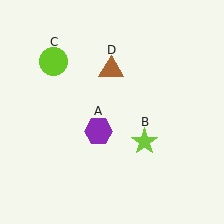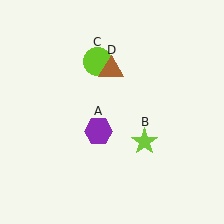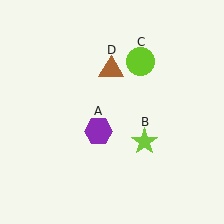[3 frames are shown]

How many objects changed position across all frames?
1 object changed position: lime circle (object C).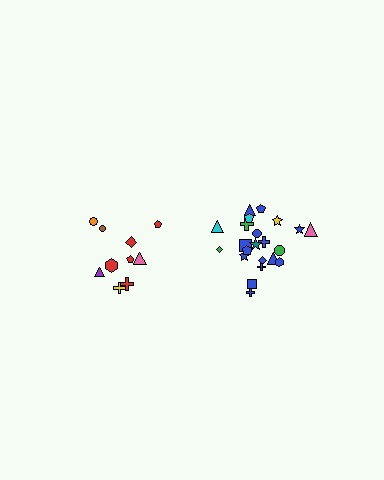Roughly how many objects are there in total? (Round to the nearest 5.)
Roughly 30 objects in total.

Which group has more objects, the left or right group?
The right group.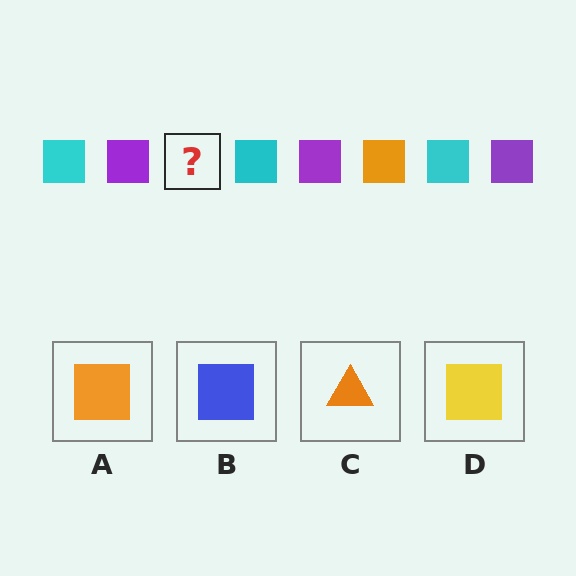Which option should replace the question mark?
Option A.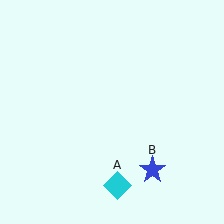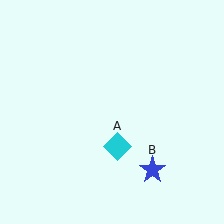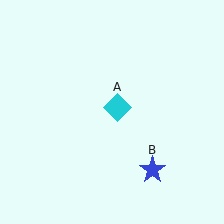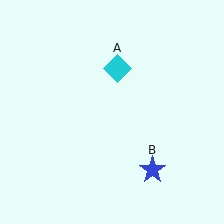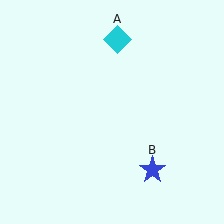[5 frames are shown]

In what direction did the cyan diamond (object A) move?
The cyan diamond (object A) moved up.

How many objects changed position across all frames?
1 object changed position: cyan diamond (object A).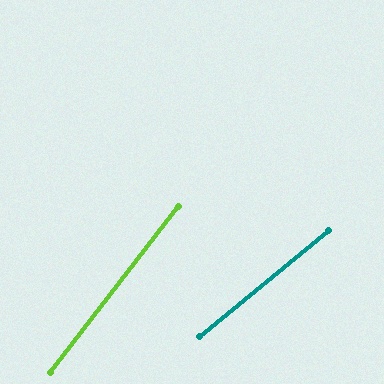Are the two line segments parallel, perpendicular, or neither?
Neither parallel nor perpendicular — they differ by about 13°.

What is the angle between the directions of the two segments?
Approximately 13 degrees.